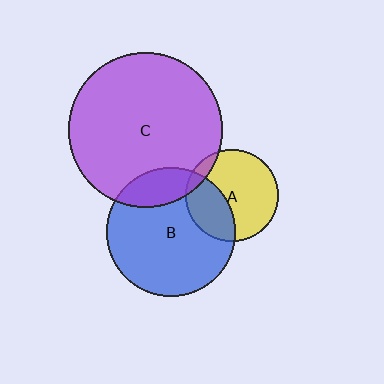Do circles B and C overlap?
Yes.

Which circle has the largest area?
Circle C (purple).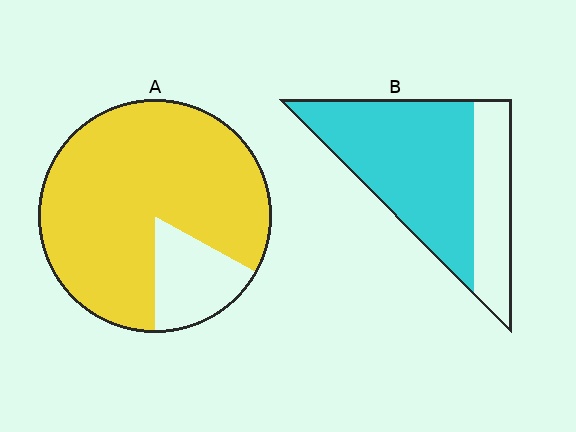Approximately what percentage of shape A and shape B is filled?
A is approximately 85% and B is approximately 70%.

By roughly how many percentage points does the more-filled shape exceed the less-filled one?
By roughly 15 percentage points (A over B).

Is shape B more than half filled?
Yes.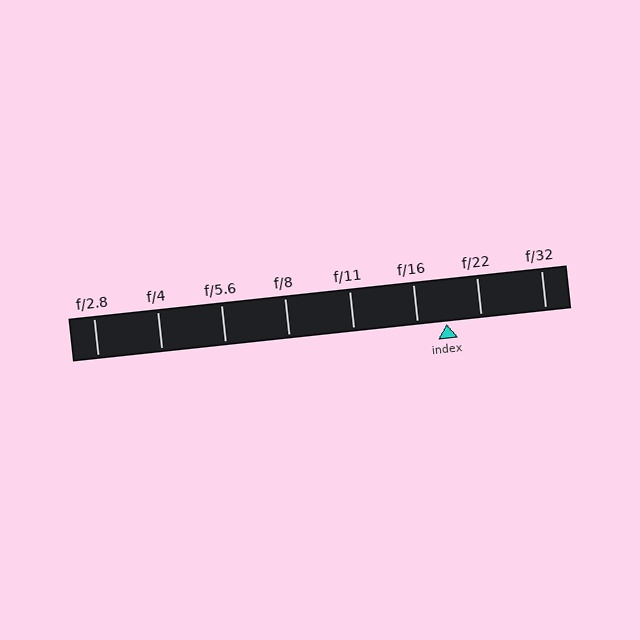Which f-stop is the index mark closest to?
The index mark is closest to f/16.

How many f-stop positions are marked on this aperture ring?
There are 8 f-stop positions marked.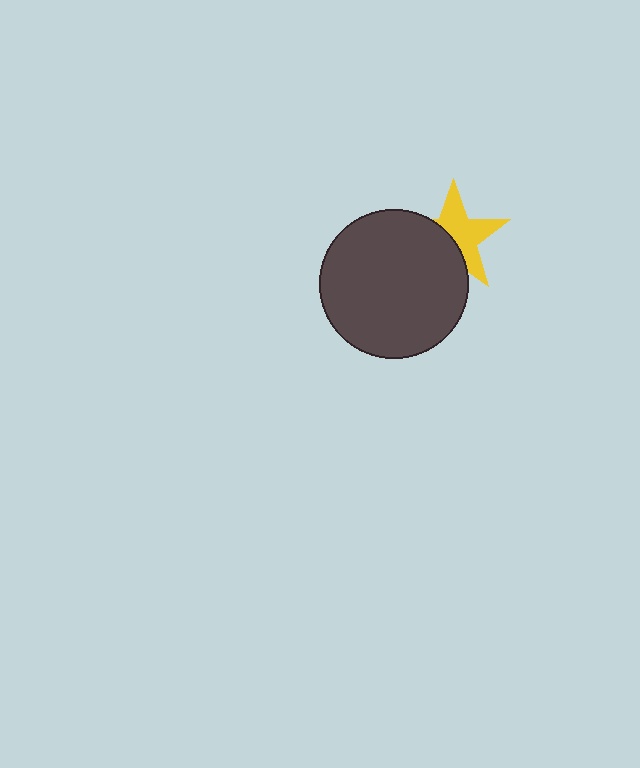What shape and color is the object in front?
The object in front is a dark gray circle.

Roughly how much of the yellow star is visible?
About half of it is visible (roughly 56%).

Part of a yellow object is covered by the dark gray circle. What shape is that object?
It is a star.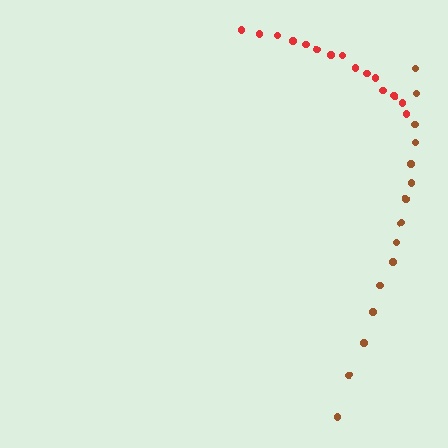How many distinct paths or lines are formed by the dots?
There are 2 distinct paths.